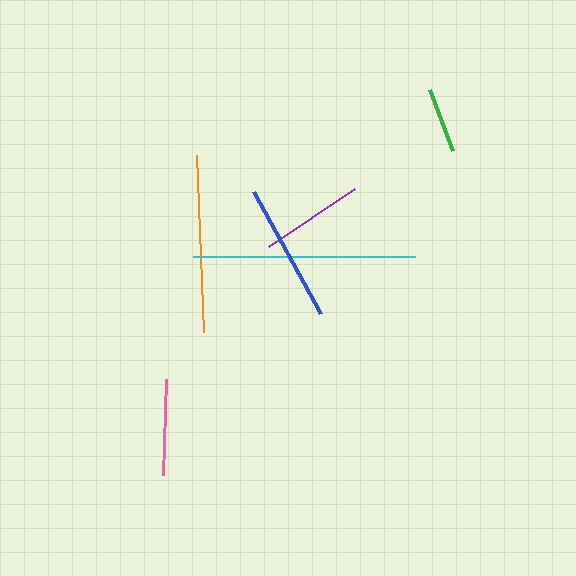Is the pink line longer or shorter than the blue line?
The blue line is longer than the pink line.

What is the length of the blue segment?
The blue segment is approximately 140 pixels long.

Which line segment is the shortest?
The green line is the shortest at approximately 66 pixels.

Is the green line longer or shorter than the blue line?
The blue line is longer than the green line.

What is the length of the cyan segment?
The cyan segment is approximately 222 pixels long.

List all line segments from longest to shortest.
From longest to shortest: cyan, orange, blue, purple, pink, green.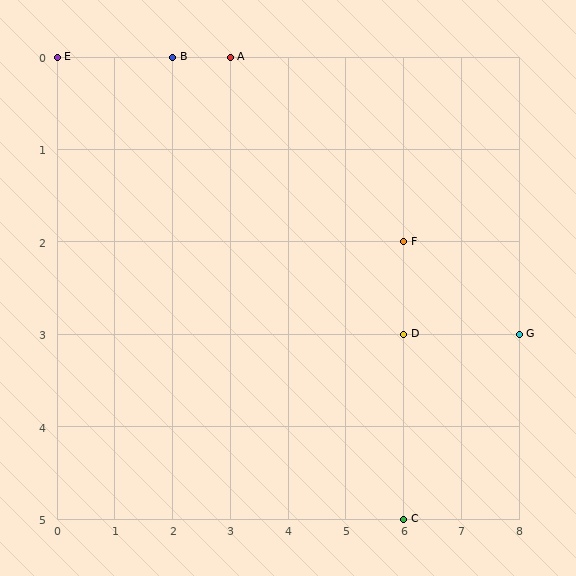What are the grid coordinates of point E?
Point E is at grid coordinates (0, 0).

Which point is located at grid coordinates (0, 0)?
Point E is at (0, 0).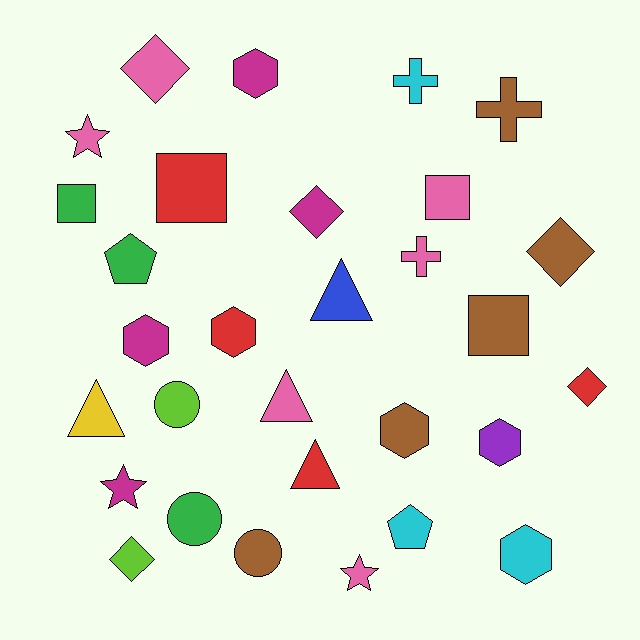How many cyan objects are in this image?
There are 3 cyan objects.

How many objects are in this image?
There are 30 objects.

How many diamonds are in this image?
There are 5 diamonds.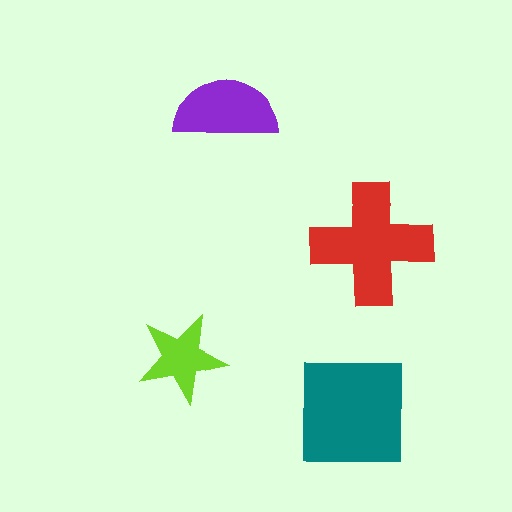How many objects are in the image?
There are 4 objects in the image.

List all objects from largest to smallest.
The teal square, the red cross, the purple semicircle, the lime star.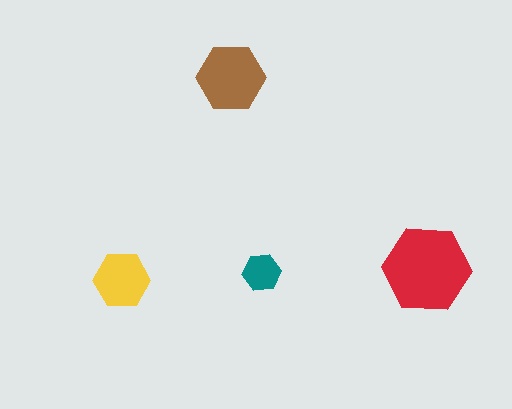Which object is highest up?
The brown hexagon is topmost.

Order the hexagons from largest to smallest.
the red one, the brown one, the yellow one, the teal one.